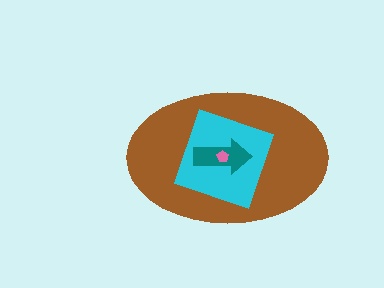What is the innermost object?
The pink pentagon.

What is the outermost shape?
The brown ellipse.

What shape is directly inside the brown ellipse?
The cyan square.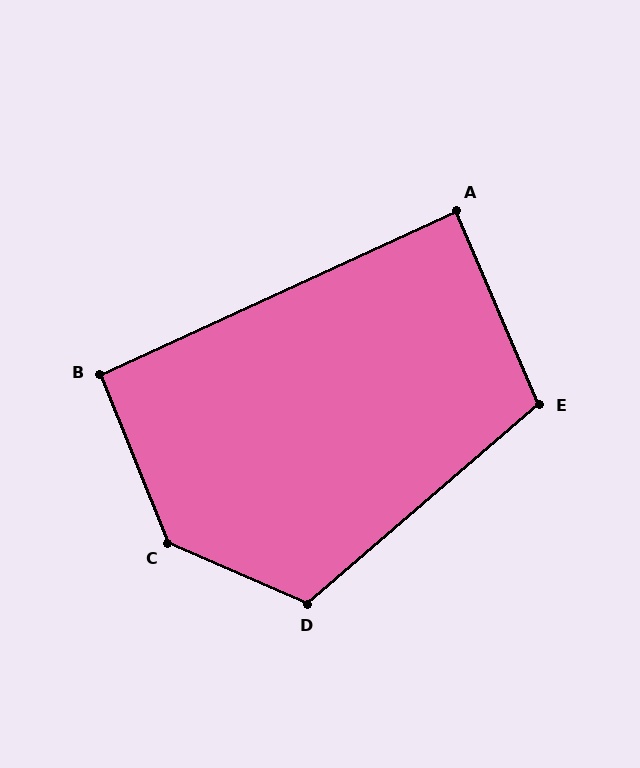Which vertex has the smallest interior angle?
A, at approximately 89 degrees.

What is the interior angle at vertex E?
Approximately 107 degrees (obtuse).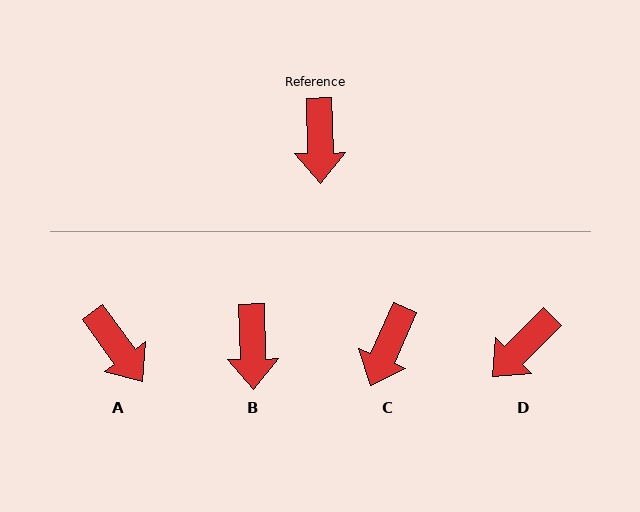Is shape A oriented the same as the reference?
No, it is off by about 35 degrees.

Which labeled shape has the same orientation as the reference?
B.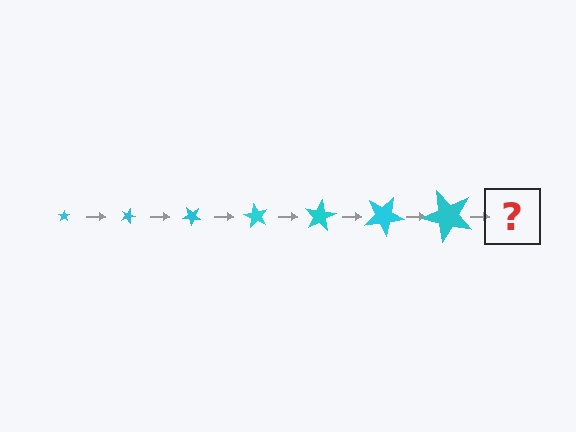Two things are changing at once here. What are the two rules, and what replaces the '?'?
The two rules are that the star grows larger each step and it rotates 20 degrees each step. The '?' should be a star, larger than the previous one and rotated 140 degrees from the start.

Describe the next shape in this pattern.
It should be a star, larger than the previous one and rotated 140 degrees from the start.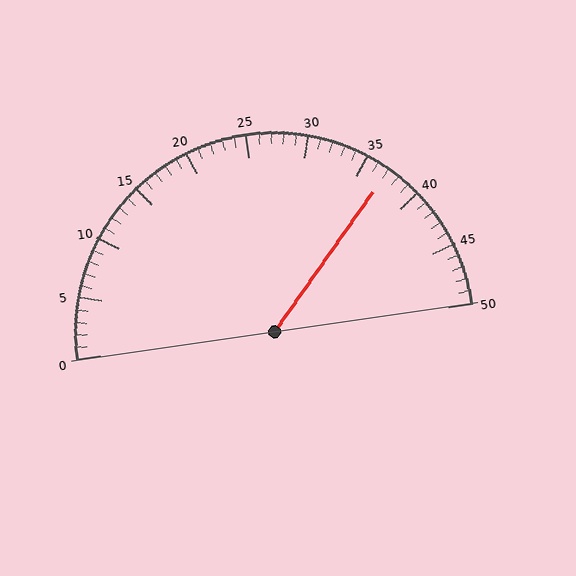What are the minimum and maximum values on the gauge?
The gauge ranges from 0 to 50.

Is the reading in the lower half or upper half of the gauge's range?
The reading is in the upper half of the range (0 to 50).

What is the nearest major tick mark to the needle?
The nearest major tick mark is 35.